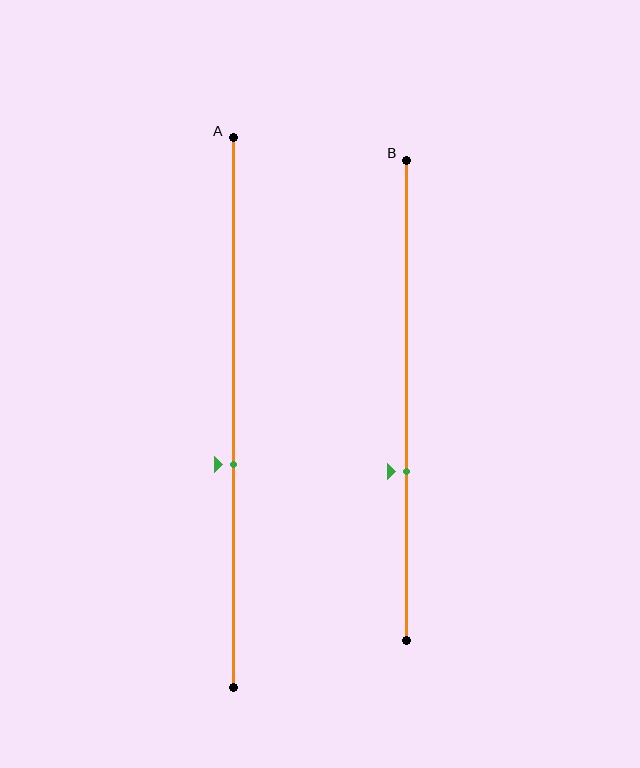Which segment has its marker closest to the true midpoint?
Segment A has its marker closest to the true midpoint.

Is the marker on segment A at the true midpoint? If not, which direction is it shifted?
No, the marker on segment A is shifted downward by about 10% of the segment length.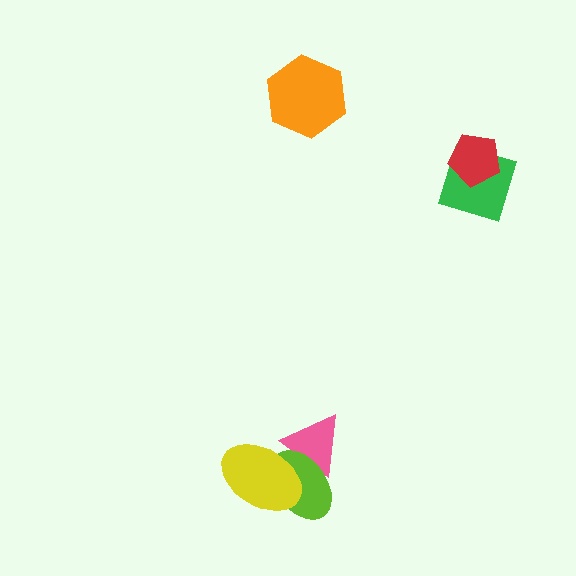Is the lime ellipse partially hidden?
Yes, it is partially covered by another shape.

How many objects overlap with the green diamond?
1 object overlaps with the green diamond.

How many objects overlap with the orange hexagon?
0 objects overlap with the orange hexagon.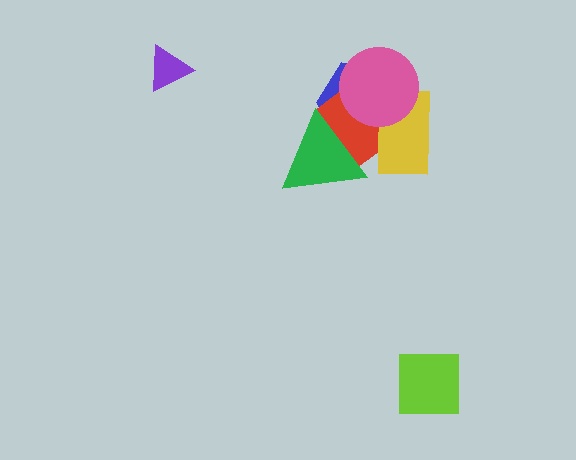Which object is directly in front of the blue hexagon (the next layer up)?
The red rectangle is directly in front of the blue hexagon.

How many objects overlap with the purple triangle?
0 objects overlap with the purple triangle.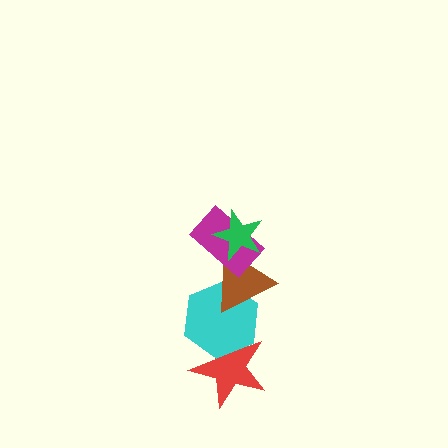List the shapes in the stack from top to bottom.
From top to bottom: the green star, the magenta rectangle, the brown triangle, the cyan hexagon, the red star.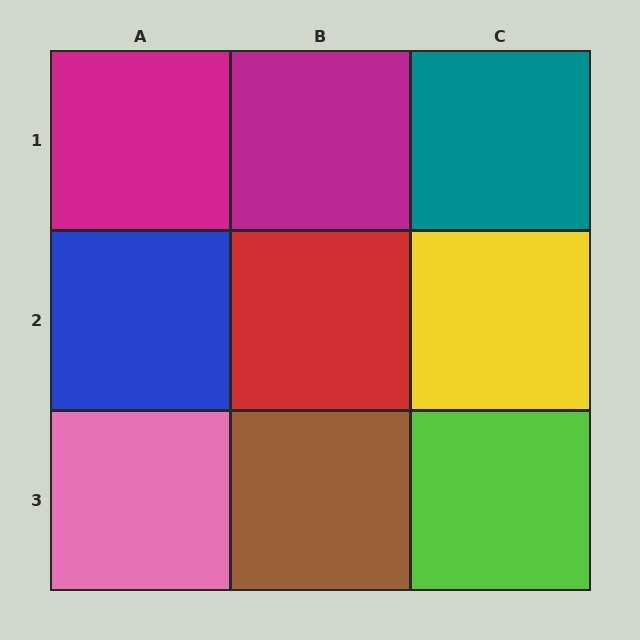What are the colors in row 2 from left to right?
Blue, red, yellow.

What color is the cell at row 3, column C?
Lime.